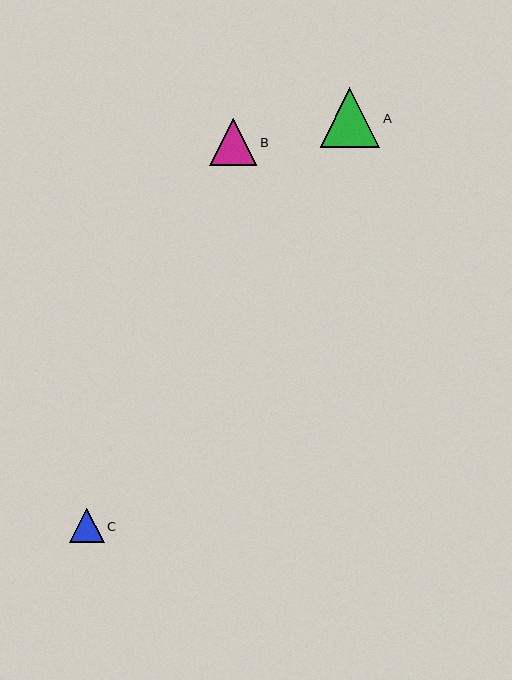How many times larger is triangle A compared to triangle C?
Triangle A is approximately 1.7 times the size of triangle C.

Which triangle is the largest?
Triangle A is the largest with a size of approximately 59 pixels.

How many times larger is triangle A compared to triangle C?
Triangle A is approximately 1.7 times the size of triangle C.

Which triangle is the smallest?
Triangle C is the smallest with a size of approximately 35 pixels.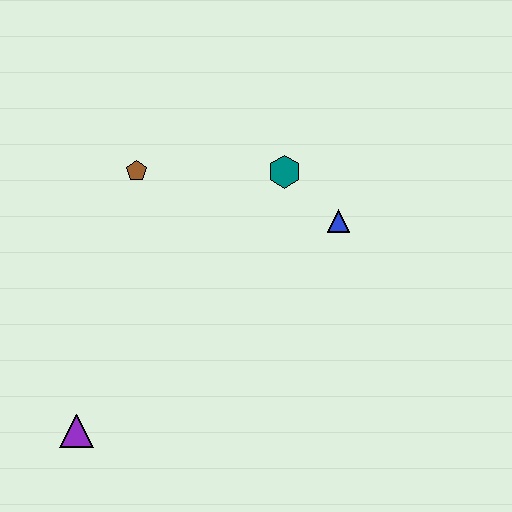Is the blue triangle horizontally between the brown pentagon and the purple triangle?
No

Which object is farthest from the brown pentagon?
The purple triangle is farthest from the brown pentagon.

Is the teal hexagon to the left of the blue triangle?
Yes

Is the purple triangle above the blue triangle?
No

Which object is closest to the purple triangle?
The brown pentagon is closest to the purple triangle.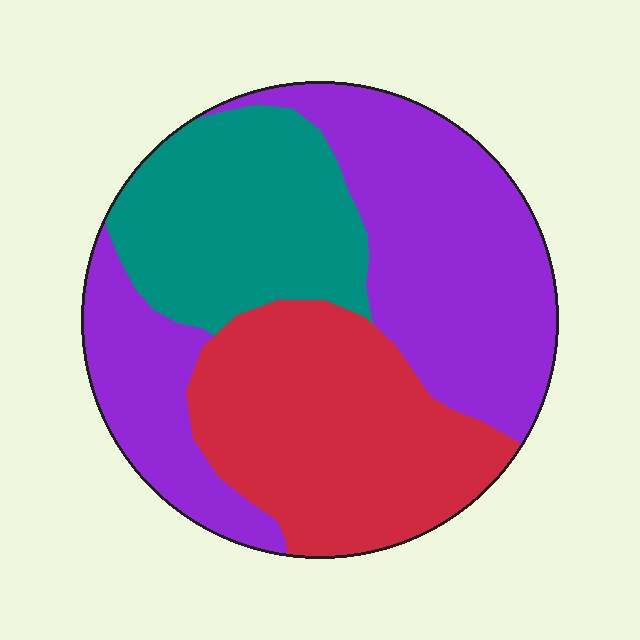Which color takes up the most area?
Purple, at roughly 45%.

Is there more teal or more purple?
Purple.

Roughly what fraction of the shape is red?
Red covers 31% of the shape.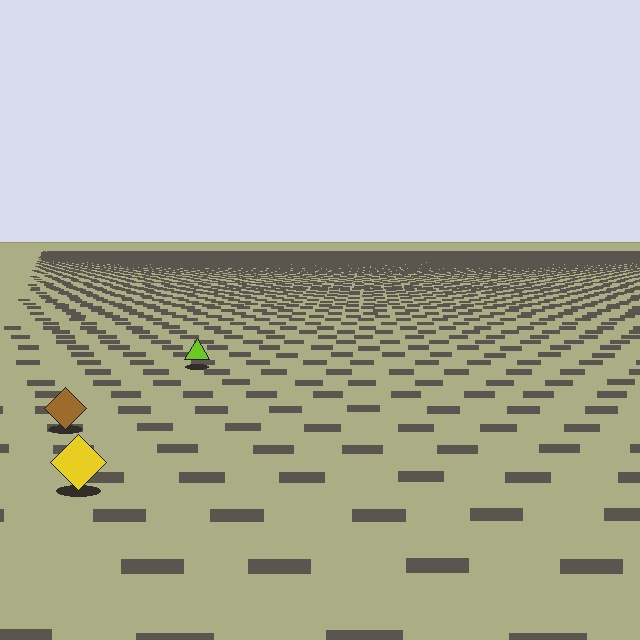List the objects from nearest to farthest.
From nearest to farthest: the yellow diamond, the brown diamond, the lime triangle.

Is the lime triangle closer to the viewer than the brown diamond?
No. The brown diamond is closer — you can tell from the texture gradient: the ground texture is coarser near it.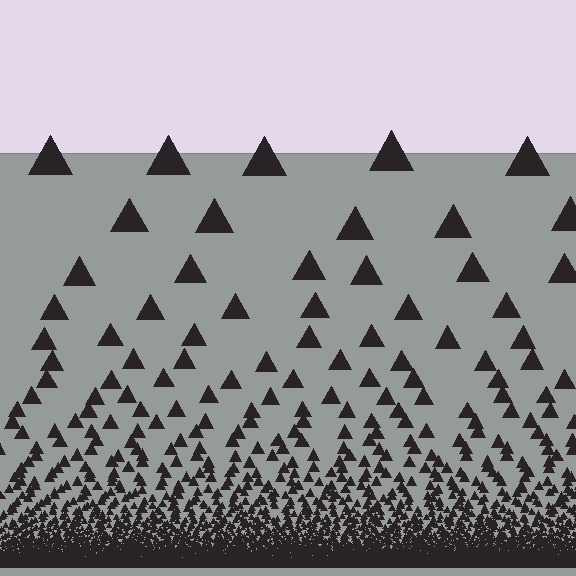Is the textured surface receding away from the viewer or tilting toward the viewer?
The surface appears to tilt toward the viewer. Texture elements get larger and sparser toward the top.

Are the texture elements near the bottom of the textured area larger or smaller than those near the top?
Smaller. The gradient is inverted — elements near the bottom are smaller and denser.